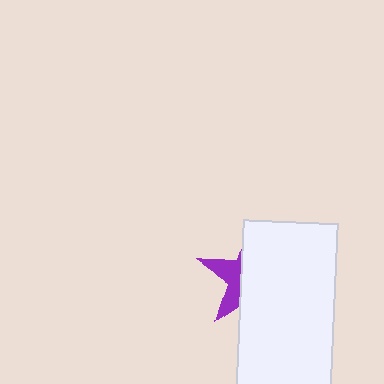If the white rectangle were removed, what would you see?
You would see the complete purple star.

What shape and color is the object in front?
The object in front is a white rectangle.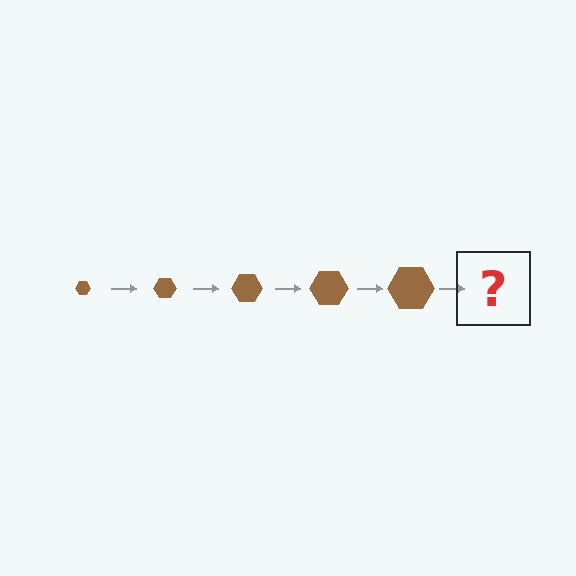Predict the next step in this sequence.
The next step is a brown hexagon, larger than the previous one.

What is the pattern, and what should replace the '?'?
The pattern is that the hexagon gets progressively larger each step. The '?' should be a brown hexagon, larger than the previous one.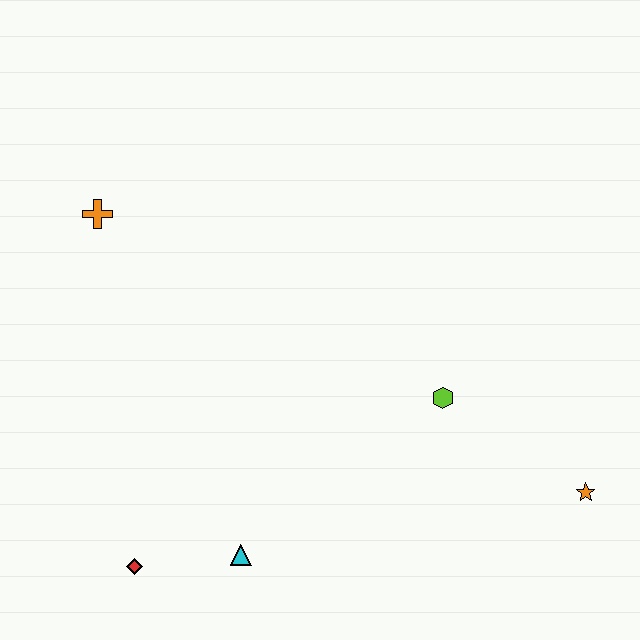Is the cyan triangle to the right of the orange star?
No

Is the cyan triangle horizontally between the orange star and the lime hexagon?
No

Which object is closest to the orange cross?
The red diamond is closest to the orange cross.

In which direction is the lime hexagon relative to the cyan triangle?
The lime hexagon is to the right of the cyan triangle.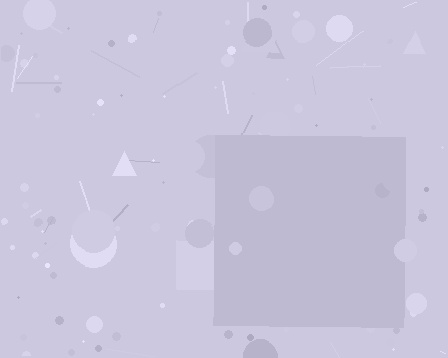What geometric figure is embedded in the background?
A square is embedded in the background.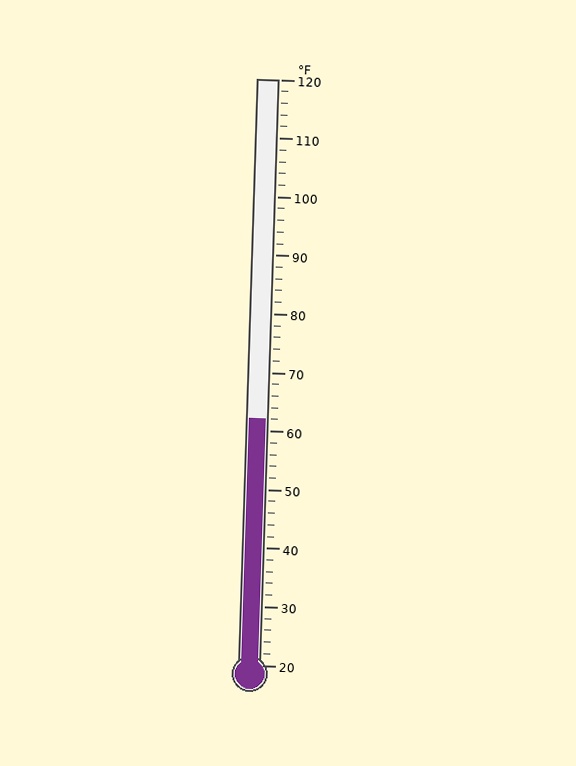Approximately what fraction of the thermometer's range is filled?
The thermometer is filled to approximately 40% of its range.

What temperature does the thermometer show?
The thermometer shows approximately 62°F.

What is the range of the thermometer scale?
The thermometer scale ranges from 20°F to 120°F.